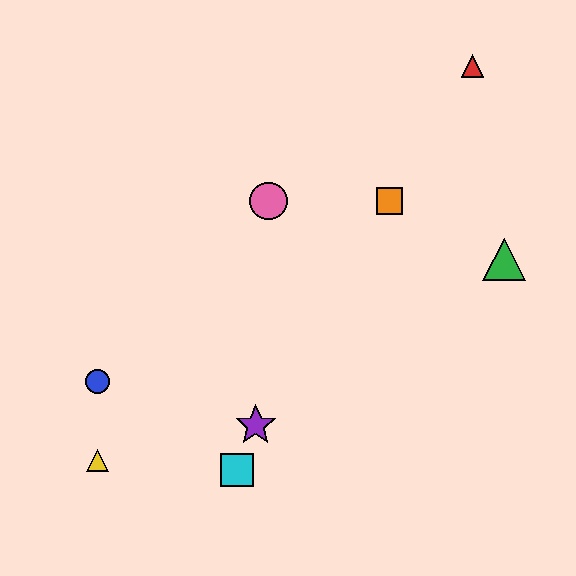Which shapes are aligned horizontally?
The orange square, the pink circle are aligned horizontally.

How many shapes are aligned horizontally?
2 shapes (the orange square, the pink circle) are aligned horizontally.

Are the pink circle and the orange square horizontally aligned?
Yes, both are at y≈201.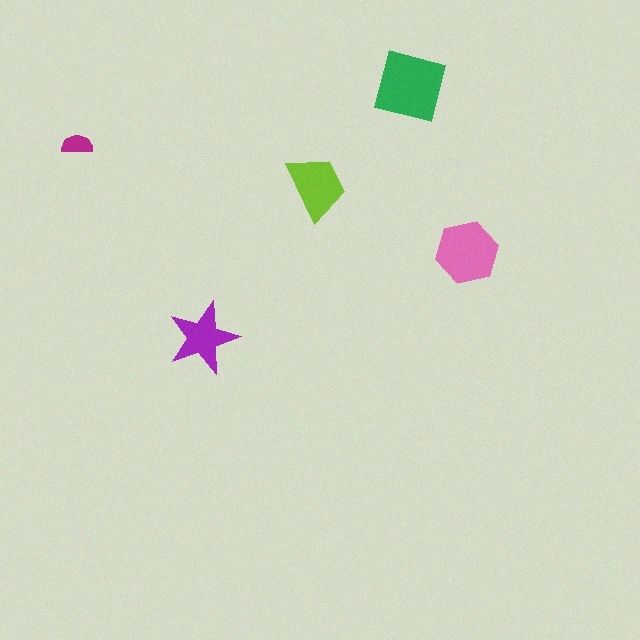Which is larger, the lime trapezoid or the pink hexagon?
The pink hexagon.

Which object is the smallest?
The magenta semicircle.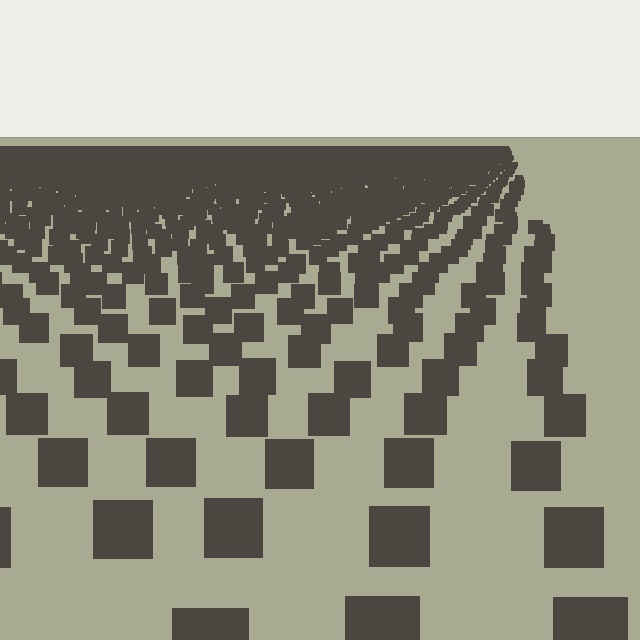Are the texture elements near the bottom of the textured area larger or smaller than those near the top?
Larger. Near the bottom, elements are closer to the viewer and appear at a bigger on-screen size.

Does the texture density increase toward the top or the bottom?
Density increases toward the top.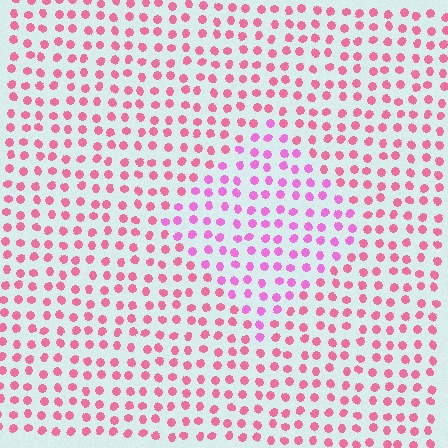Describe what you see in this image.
The image is filled with small pink elements in a uniform arrangement. A diamond-shaped region is visible where the elements are tinted to a slightly different hue, forming a subtle color boundary.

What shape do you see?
I see a diamond.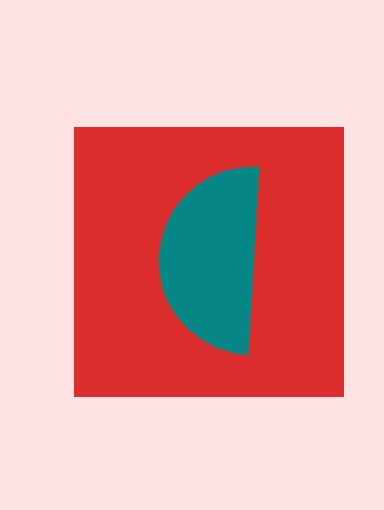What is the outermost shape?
The red square.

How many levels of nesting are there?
2.